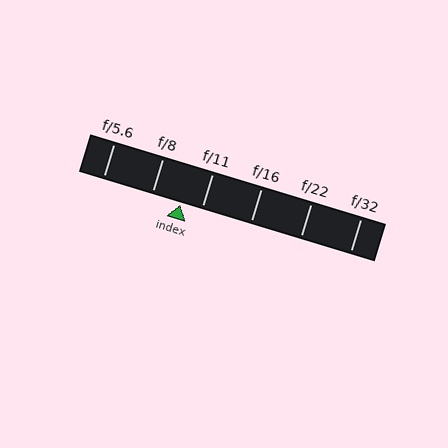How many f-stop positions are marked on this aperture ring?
There are 6 f-stop positions marked.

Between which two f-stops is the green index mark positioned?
The index mark is between f/8 and f/11.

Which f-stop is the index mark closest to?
The index mark is closest to f/11.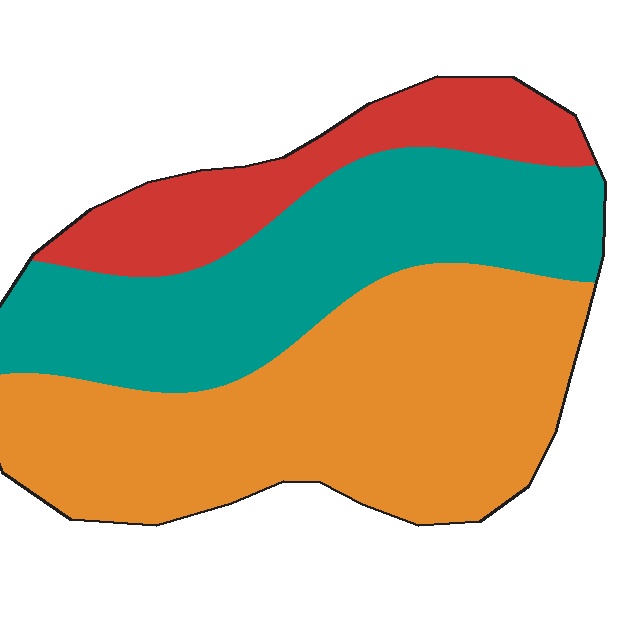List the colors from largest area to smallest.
From largest to smallest: orange, teal, red.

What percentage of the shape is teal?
Teal takes up about one third (1/3) of the shape.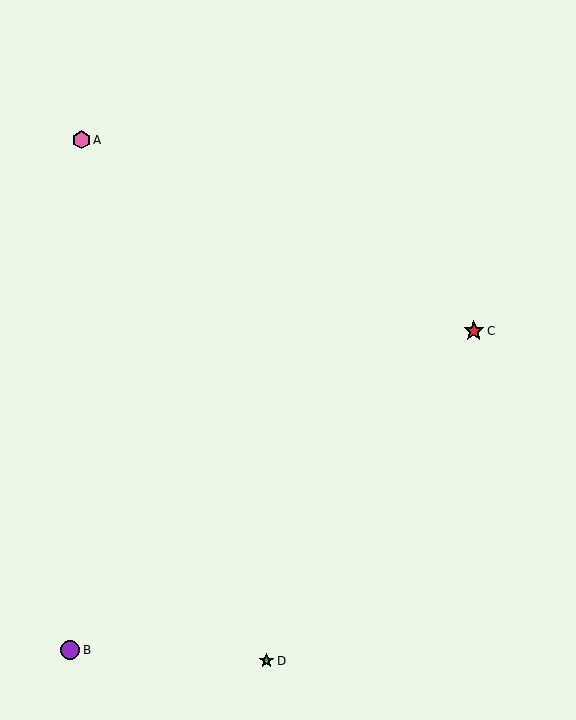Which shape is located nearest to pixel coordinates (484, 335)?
The red star (labeled C) at (474, 331) is nearest to that location.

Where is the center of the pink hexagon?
The center of the pink hexagon is at (81, 140).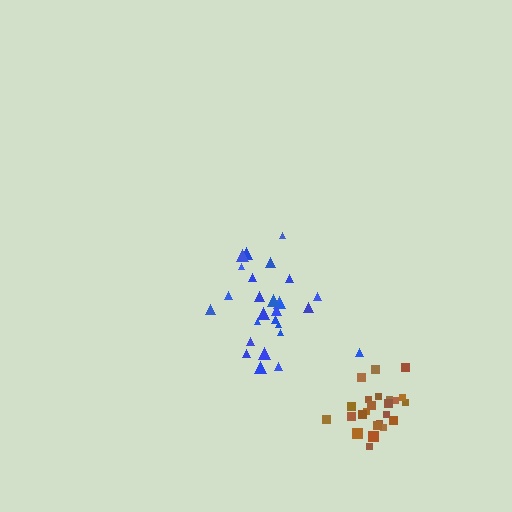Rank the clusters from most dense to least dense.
brown, blue.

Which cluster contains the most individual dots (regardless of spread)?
Blue (27).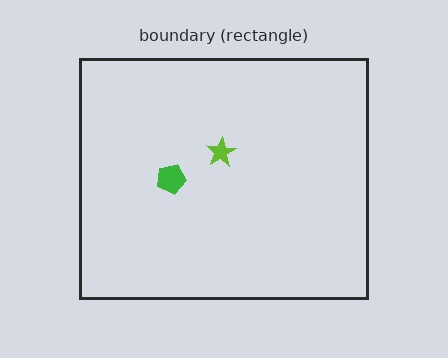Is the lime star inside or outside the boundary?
Inside.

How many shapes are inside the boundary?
2 inside, 0 outside.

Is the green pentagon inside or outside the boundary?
Inside.